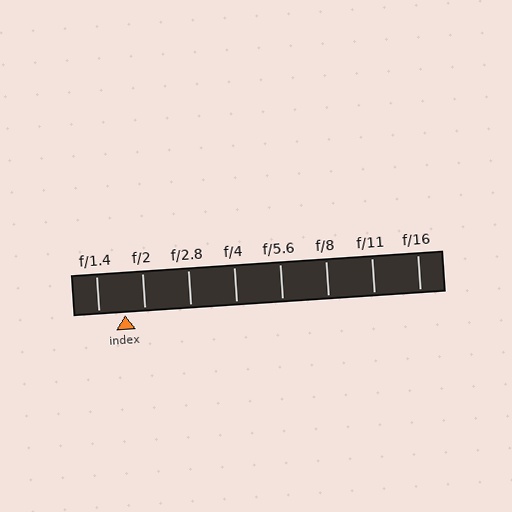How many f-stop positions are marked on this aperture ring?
There are 8 f-stop positions marked.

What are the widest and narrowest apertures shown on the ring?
The widest aperture shown is f/1.4 and the narrowest is f/16.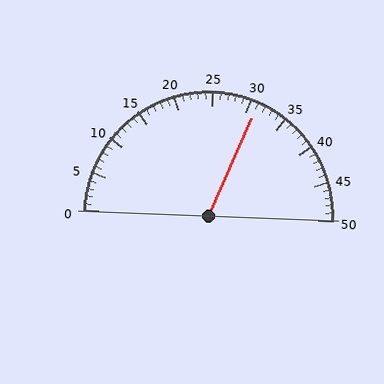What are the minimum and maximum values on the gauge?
The gauge ranges from 0 to 50.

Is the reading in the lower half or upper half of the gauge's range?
The reading is in the upper half of the range (0 to 50).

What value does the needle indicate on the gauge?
The needle indicates approximately 31.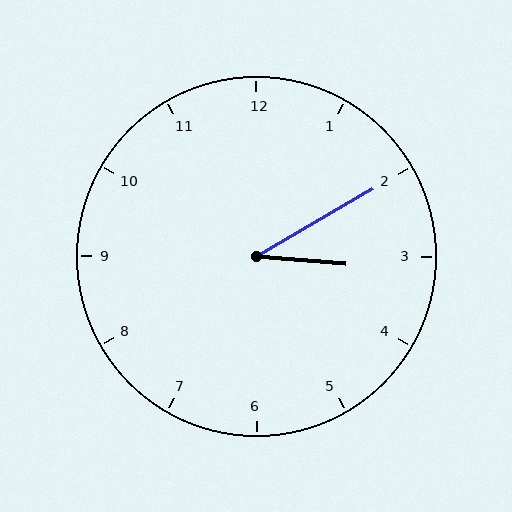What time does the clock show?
3:10.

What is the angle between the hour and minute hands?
Approximately 35 degrees.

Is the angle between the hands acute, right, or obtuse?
It is acute.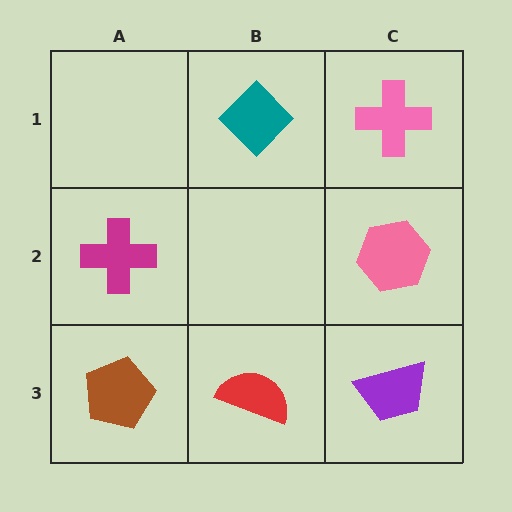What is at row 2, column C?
A pink hexagon.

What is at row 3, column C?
A purple trapezoid.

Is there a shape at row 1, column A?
No, that cell is empty.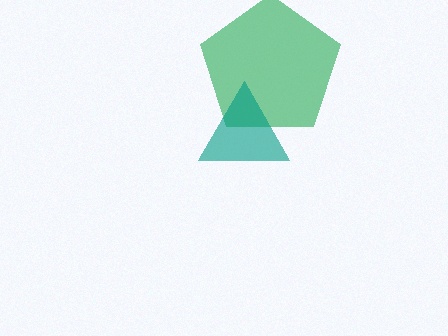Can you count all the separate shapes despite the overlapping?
Yes, there are 2 separate shapes.